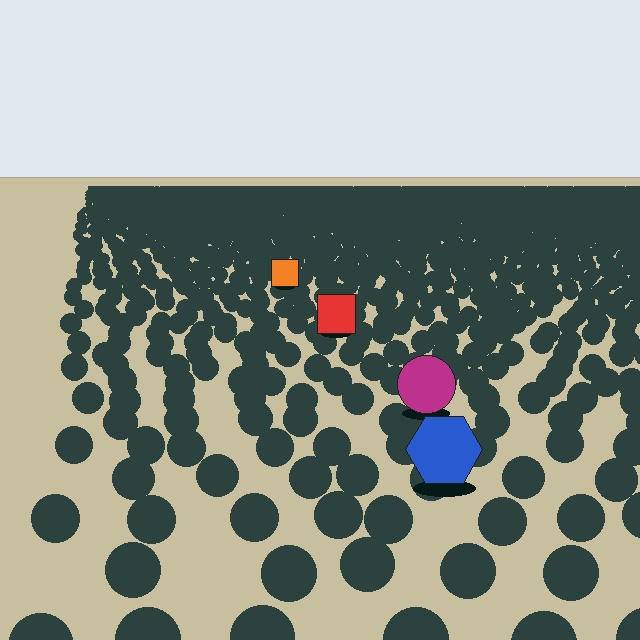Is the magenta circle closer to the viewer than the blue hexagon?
No. The blue hexagon is closer — you can tell from the texture gradient: the ground texture is coarser near it.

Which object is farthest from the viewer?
The orange square is farthest from the viewer. It appears smaller and the ground texture around it is denser.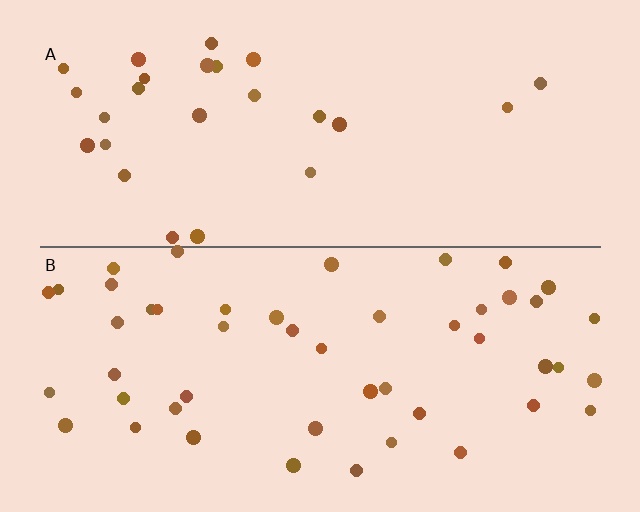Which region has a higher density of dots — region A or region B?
B (the bottom).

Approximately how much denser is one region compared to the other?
Approximately 1.9× — region B over region A.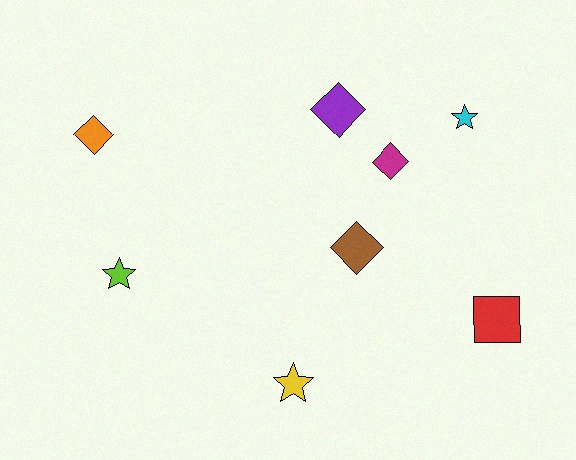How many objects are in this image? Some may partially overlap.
There are 8 objects.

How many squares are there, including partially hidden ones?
There is 1 square.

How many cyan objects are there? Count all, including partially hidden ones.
There is 1 cyan object.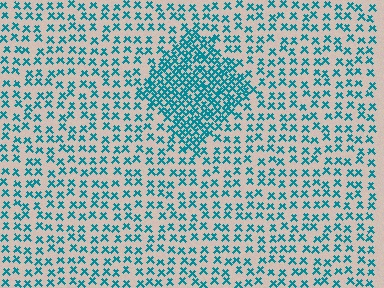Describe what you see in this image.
The image contains small teal elements arranged at two different densities. A diamond-shaped region is visible where the elements are more densely packed than the surrounding area.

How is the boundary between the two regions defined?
The boundary is defined by a change in element density (approximately 2.4x ratio). All elements are the same color, size, and shape.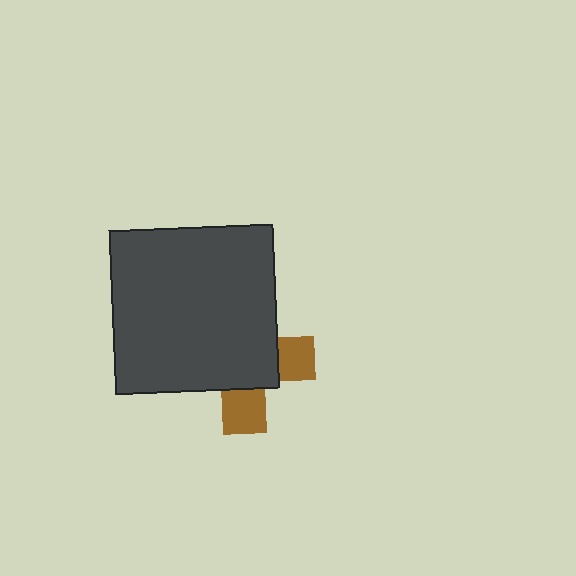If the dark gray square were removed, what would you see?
You would see the complete brown cross.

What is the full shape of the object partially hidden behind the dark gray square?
The partially hidden object is a brown cross.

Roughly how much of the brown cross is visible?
A small part of it is visible (roughly 32%).